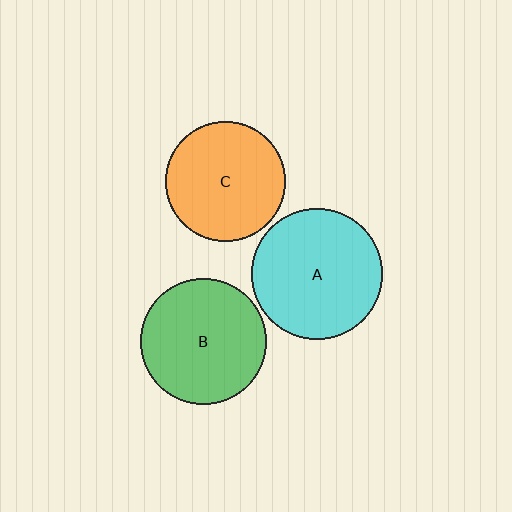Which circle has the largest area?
Circle A (cyan).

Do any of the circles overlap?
No, none of the circles overlap.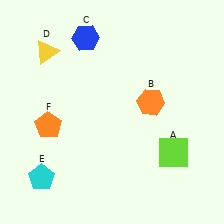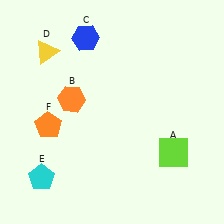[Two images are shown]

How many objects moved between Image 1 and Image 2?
1 object moved between the two images.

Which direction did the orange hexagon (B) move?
The orange hexagon (B) moved left.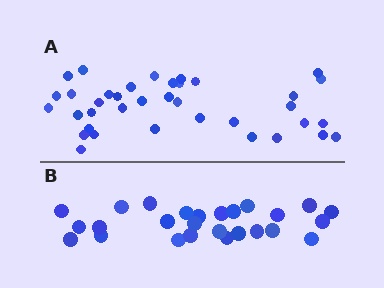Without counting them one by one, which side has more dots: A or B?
Region A (the top region) has more dots.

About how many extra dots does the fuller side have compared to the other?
Region A has roughly 12 or so more dots than region B.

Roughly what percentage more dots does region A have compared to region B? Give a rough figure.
About 40% more.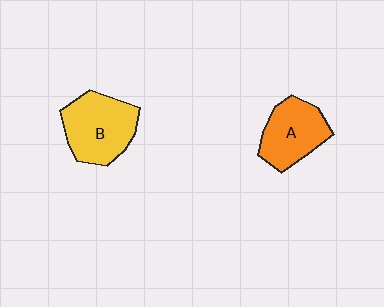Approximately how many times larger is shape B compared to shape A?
Approximately 1.2 times.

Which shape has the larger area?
Shape B (yellow).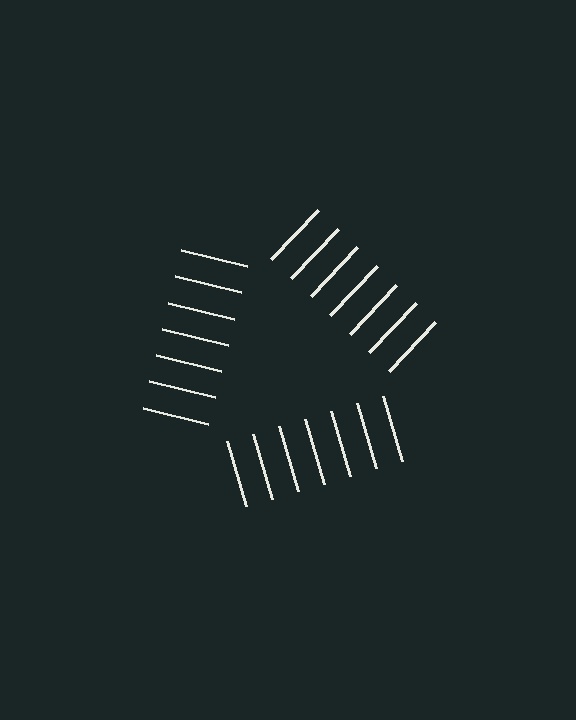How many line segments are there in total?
21 — 7 along each of the 3 edges.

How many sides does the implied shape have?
3 sides — the line-ends trace a triangle.